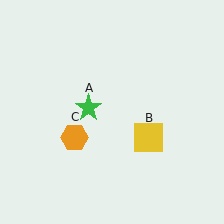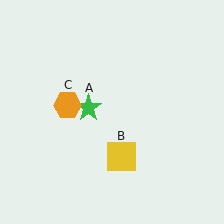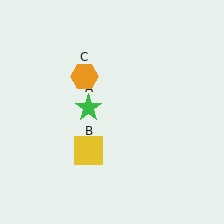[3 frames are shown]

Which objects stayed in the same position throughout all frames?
Green star (object A) remained stationary.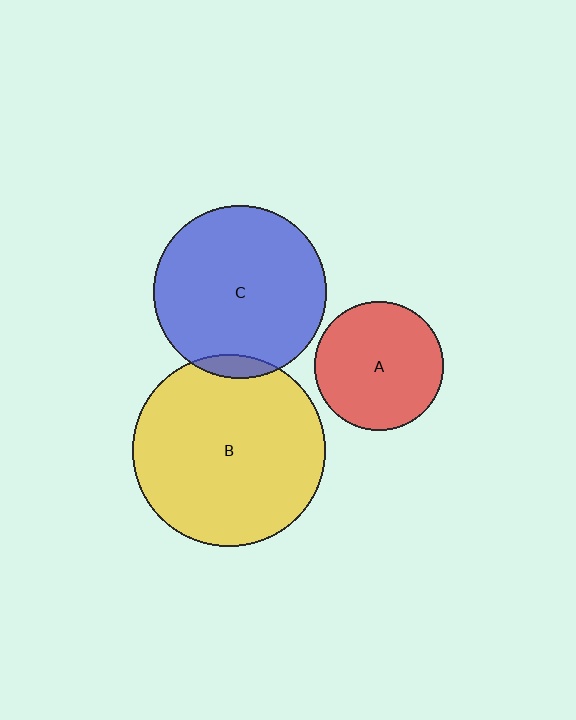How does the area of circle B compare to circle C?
Approximately 1.2 times.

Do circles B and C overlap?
Yes.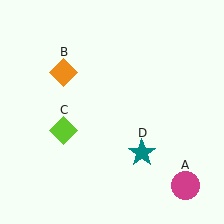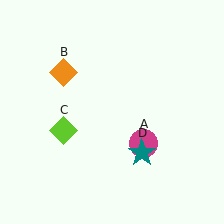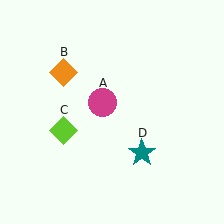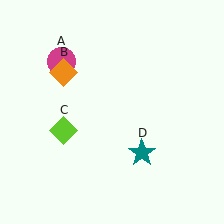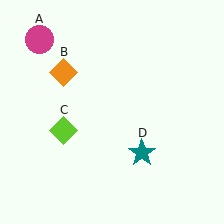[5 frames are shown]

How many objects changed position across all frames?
1 object changed position: magenta circle (object A).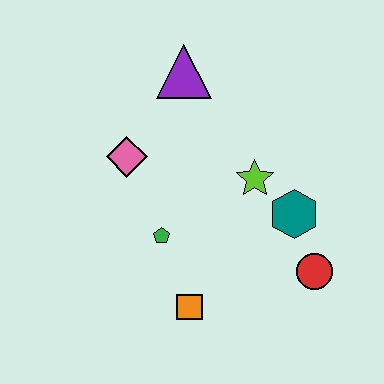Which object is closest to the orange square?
The green pentagon is closest to the orange square.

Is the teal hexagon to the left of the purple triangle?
No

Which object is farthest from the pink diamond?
The red circle is farthest from the pink diamond.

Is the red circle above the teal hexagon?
No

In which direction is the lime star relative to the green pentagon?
The lime star is to the right of the green pentagon.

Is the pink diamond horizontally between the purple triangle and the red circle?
No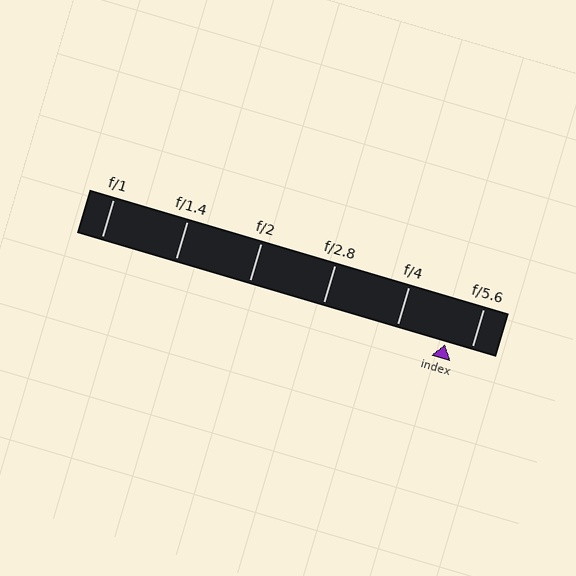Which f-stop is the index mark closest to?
The index mark is closest to f/5.6.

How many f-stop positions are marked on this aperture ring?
There are 6 f-stop positions marked.